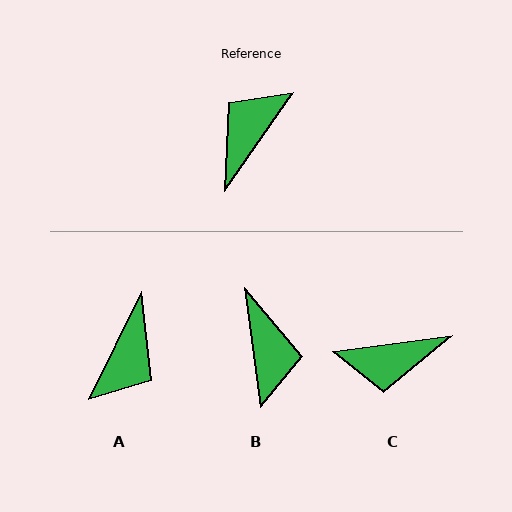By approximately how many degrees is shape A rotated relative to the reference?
Approximately 172 degrees clockwise.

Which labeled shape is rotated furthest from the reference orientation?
A, about 172 degrees away.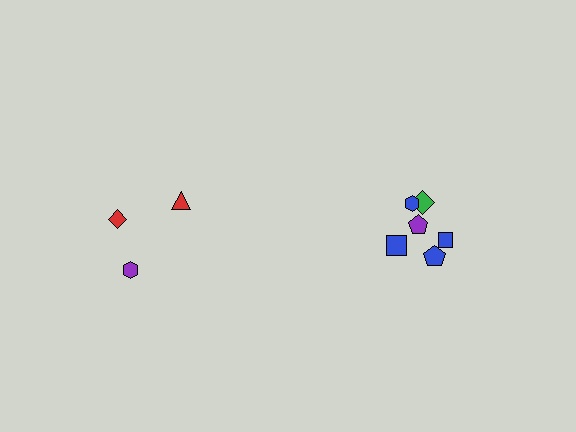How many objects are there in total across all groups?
There are 9 objects.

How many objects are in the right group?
There are 6 objects.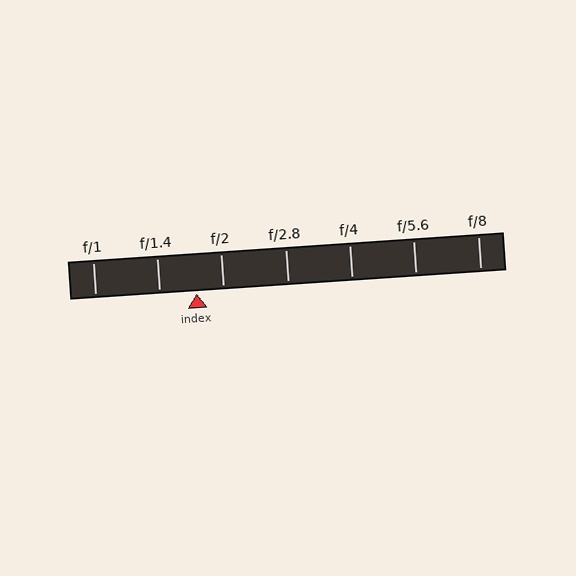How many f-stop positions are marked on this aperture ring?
There are 7 f-stop positions marked.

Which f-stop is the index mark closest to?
The index mark is closest to f/2.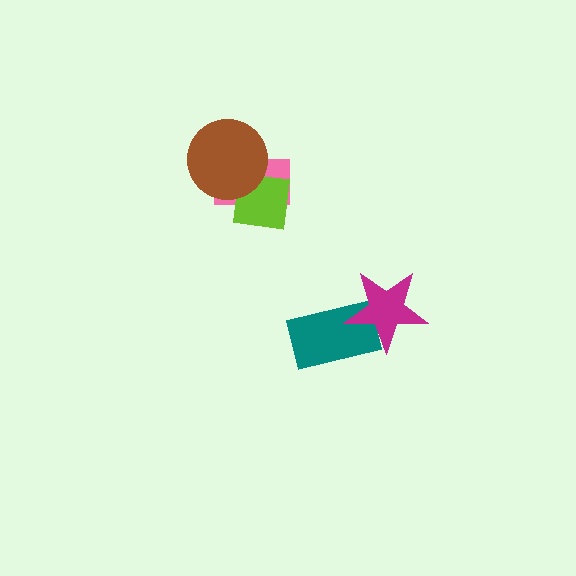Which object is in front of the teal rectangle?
The magenta star is in front of the teal rectangle.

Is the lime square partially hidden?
Yes, it is partially covered by another shape.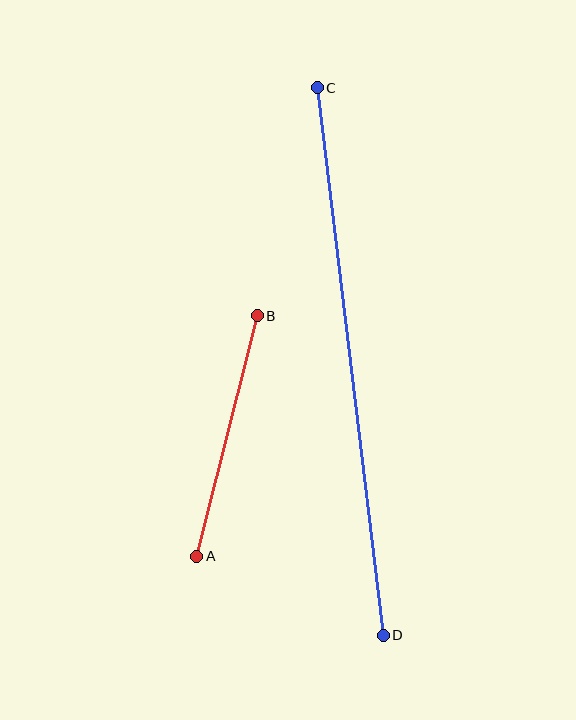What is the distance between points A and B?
The distance is approximately 248 pixels.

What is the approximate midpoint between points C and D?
The midpoint is at approximately (350, 361) pixels.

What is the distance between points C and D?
The distance is approximately 552 pixels.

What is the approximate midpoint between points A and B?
The midpoint is at approximately (227, 436) pixels.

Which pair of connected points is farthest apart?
Points C and D are farthest apart.